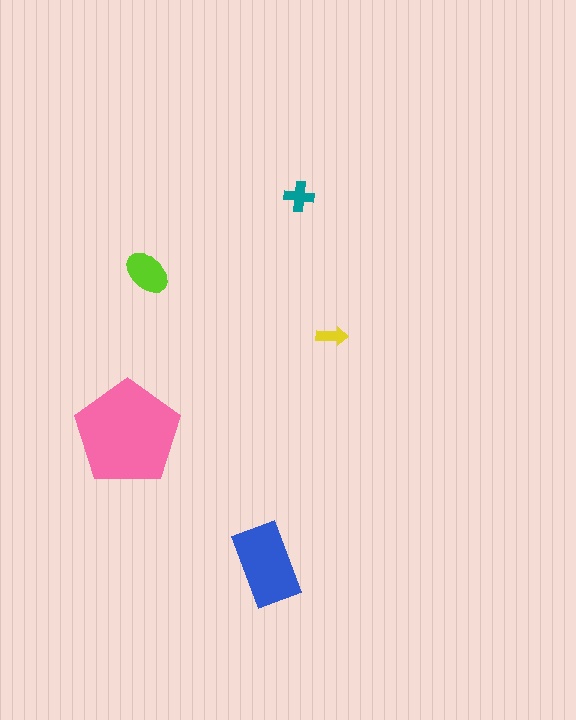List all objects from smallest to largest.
The yellow arrow, the teal cross, the lime ellipse, the blue rectangle, the pink pentagon.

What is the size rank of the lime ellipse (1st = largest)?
3rd.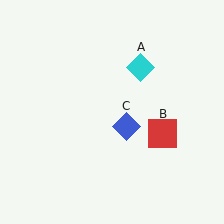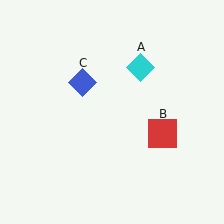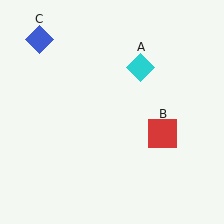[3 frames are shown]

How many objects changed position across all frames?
1 object changed position: blue diamond (object C).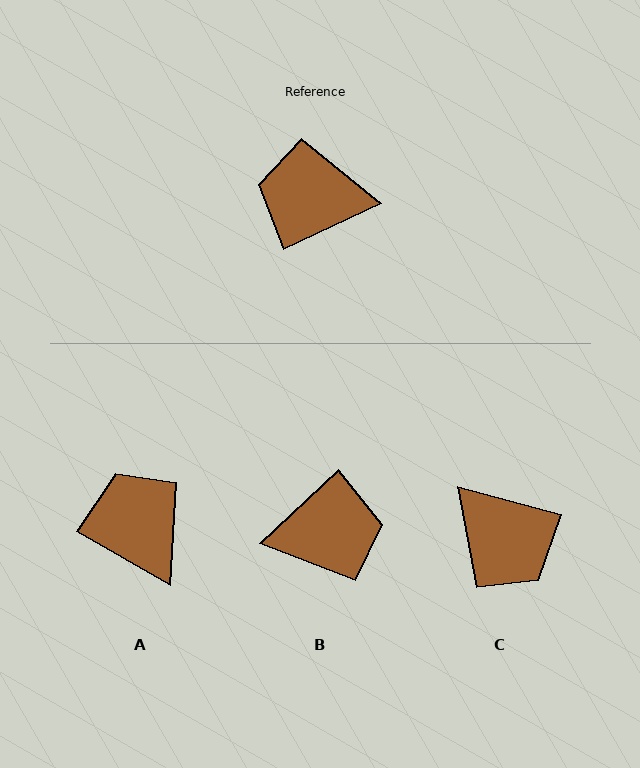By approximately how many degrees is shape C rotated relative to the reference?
Approximately 140 degrees counter-clockwise.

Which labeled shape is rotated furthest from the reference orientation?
B, about 162 degrees away.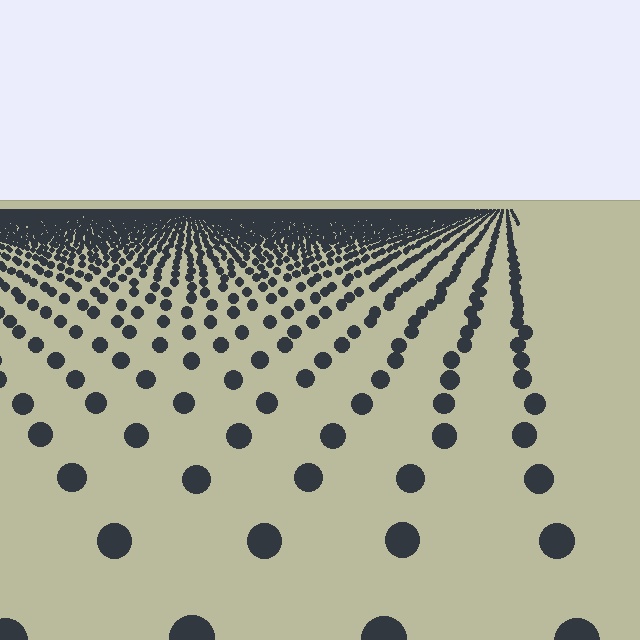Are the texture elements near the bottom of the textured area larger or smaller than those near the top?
Larger. Near the bottom, elements are closer to the viewer and appear at a bigger on-screen size.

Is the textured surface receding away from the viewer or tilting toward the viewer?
The surface is receding away from the viewer. Texture elements get smaller and denser toward the top.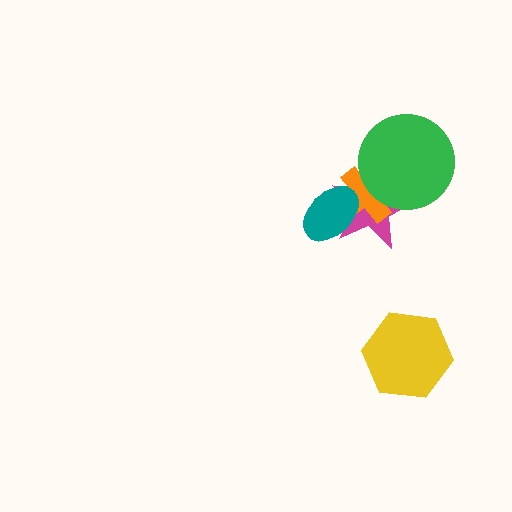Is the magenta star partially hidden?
Yes, it is partially covered by another shape.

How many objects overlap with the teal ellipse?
2 objects overlap with the teal ellipse.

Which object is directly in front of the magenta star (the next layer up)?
The orange cross is directly in front of the magenta star.